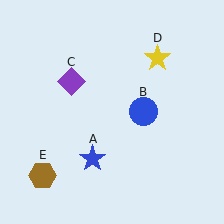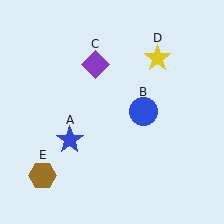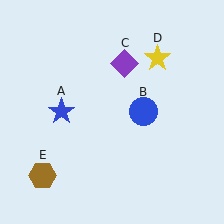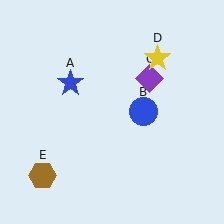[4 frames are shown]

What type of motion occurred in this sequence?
The blue star (object A), purple diamond (object C) rotated clockwise around the center of the scene.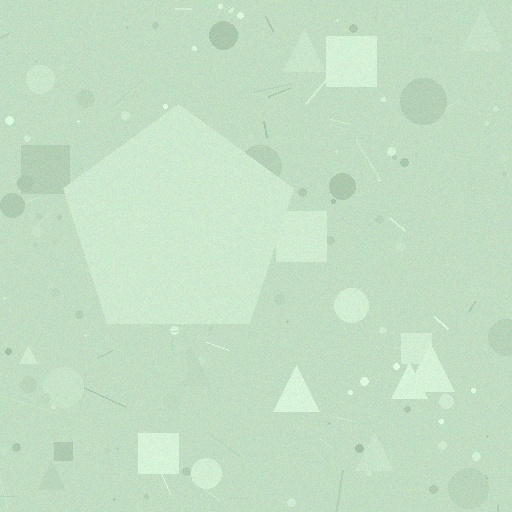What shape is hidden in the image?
A pentagon is hidden in the image.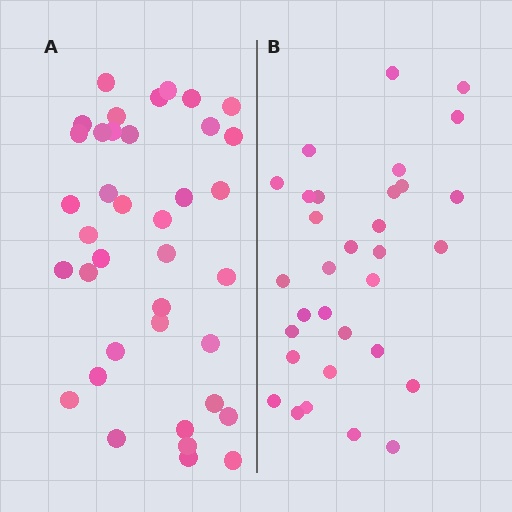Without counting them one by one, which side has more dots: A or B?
Region A (the left region) has more dots.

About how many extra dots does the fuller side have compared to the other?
Region A has about 6 more dots than region B.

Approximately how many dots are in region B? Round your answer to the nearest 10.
About 30 dots. (The exact count is 32, which rounds to 30.)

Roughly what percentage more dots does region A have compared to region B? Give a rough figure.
About 20% more.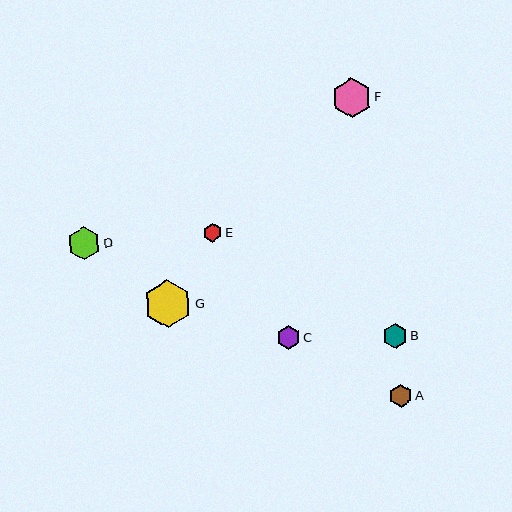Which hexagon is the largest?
Hexagon G is the largest with a size of approximately 48 pixels.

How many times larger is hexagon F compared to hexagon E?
Hexagon F is approximately 2.2 times the size of hexagon E.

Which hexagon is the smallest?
Hexagon E is the smallest with a size of approximately 18 pixels.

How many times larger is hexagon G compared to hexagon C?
Hexagon G is approximately 2.0 times the size of hexagon C.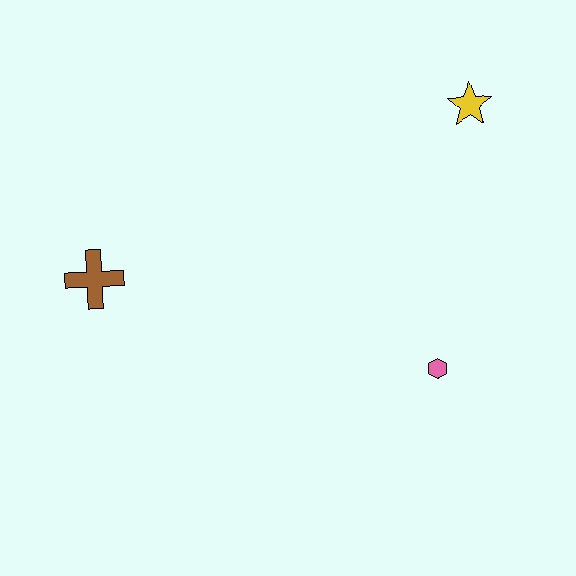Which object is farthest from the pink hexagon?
The brown cross is farthest from the pink hexagon.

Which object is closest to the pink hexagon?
The yellow star is closest to the pink hexagon.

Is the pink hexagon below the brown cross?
Yes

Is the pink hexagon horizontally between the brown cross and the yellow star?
Yes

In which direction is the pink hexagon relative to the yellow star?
The pink hexagon is below the yellow star.